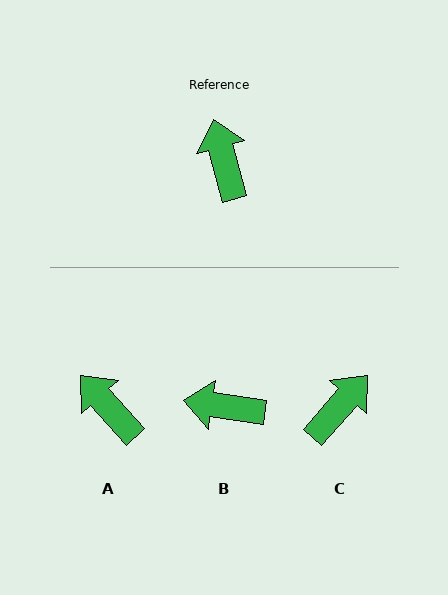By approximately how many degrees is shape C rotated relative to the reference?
Approximately 57 degrees clockwise.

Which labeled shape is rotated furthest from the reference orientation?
B, about 67 degrees away.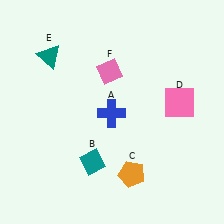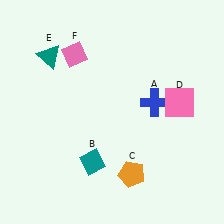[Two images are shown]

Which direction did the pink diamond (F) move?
The pink diamond (F) moved left.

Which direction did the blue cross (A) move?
The blue cross (A) moved right.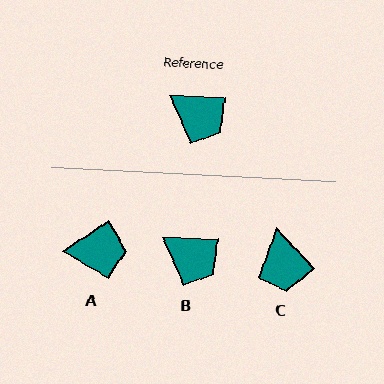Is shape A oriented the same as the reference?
No, it is off by about 36 degrees.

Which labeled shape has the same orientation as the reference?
B.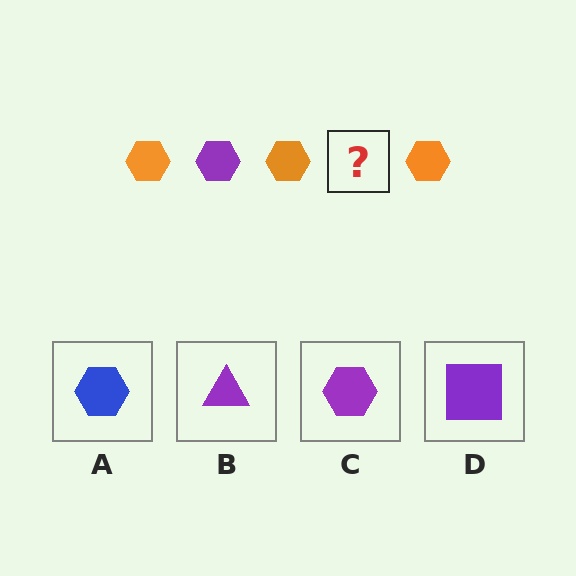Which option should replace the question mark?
Option C.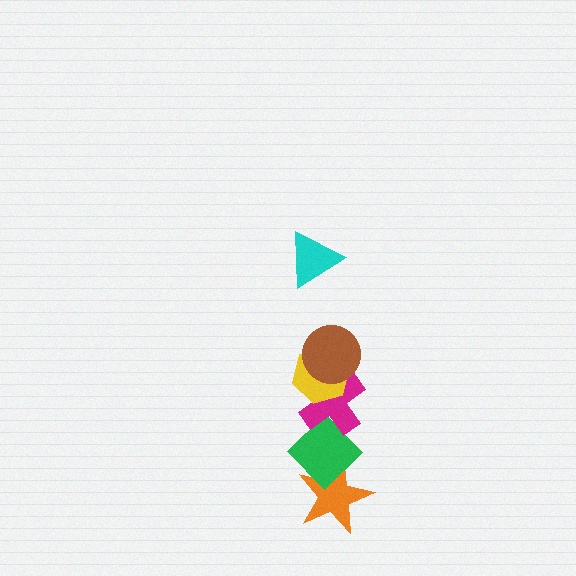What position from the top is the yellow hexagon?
The yellow hexagon is 3rd from the top.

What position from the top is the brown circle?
The brown circle is 2nd from the top.